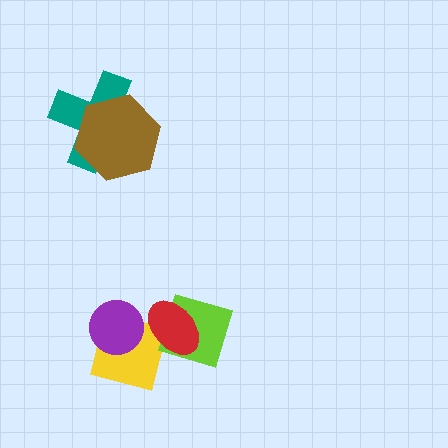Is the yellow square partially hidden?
Yes, it is partially covered by another shape.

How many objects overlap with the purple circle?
1 object overlaps with the purple circle.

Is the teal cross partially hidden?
Yes, it is partially covered by another shape.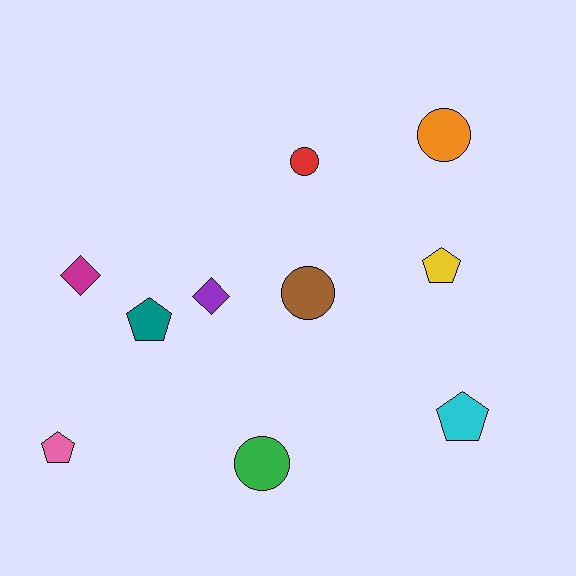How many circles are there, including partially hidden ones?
There are 4 circles.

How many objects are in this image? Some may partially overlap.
There are 10 objects.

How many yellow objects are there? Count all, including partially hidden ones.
There is 1 yellow object.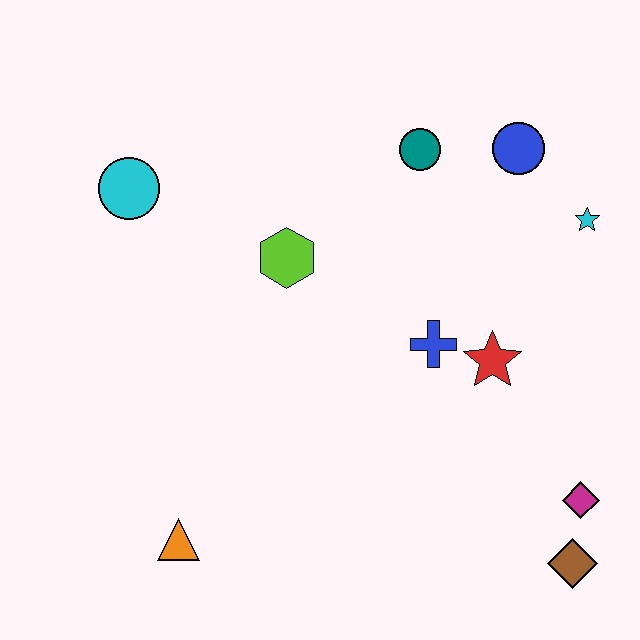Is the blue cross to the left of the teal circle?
No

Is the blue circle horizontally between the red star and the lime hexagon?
No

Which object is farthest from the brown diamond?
The cyan circle is farthest from the brown diamond.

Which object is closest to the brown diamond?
The magenta diamond is closest to the brown diamond.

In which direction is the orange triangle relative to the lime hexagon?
The orange triangle is below the lime hexagon.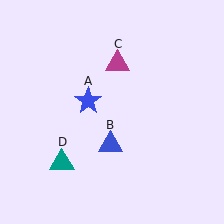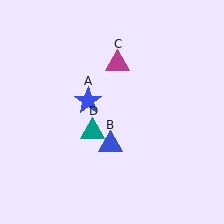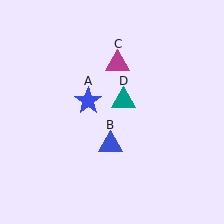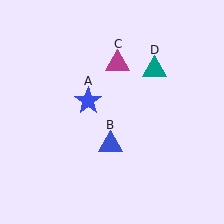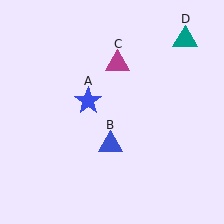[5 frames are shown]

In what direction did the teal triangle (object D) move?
The teal triangle (object D) moved up and to the right.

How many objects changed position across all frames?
1 object changed position: teal triangle (object D).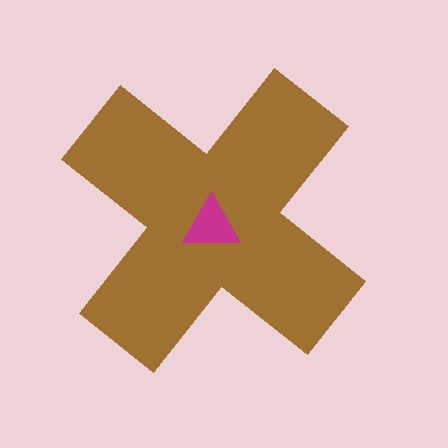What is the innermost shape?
The magenta triangle.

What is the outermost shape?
The brown cross.